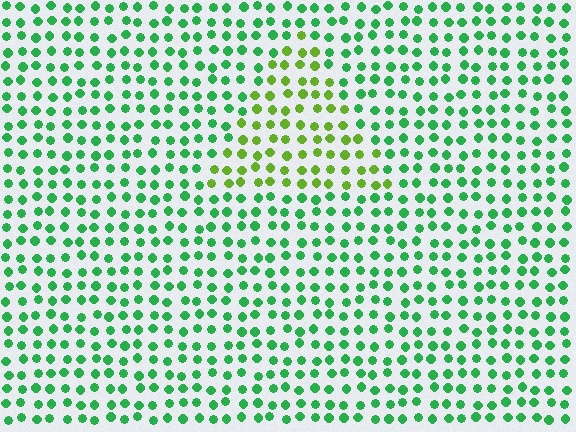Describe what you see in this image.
The image is filled with small green elements in a uniform arrangement. A triangle-shaped region is visible where the elements are tinted to a slightly different hue, forming a subtle color boundary.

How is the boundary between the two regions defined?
The boundary is defined purely by a slight shift in hue (about 43 degrees). Spacing, size, and orientation are identical on both sides.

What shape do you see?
I see a triangle.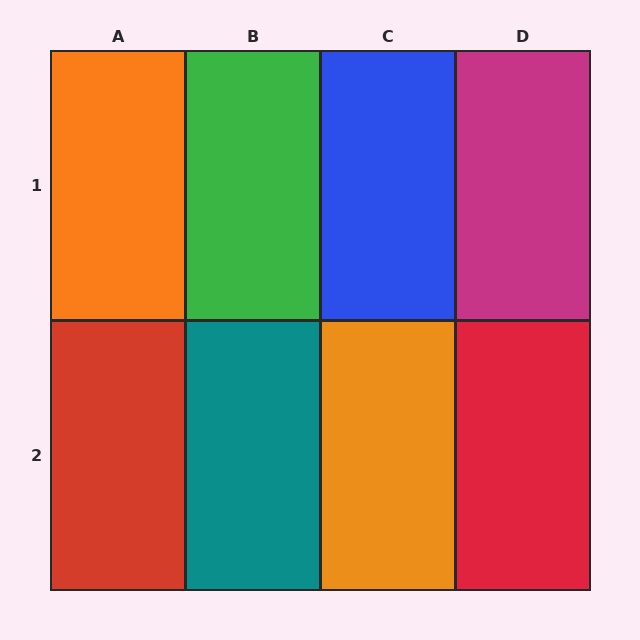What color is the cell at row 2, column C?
Orange.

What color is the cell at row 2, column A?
Red.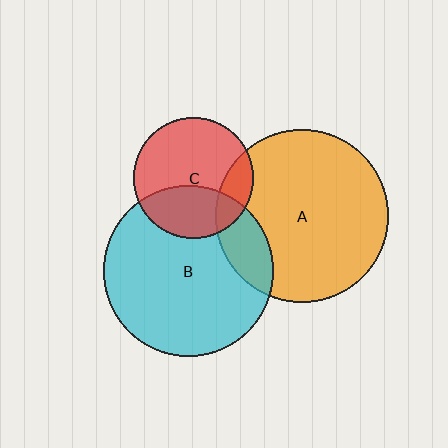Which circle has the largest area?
Circle A (orange).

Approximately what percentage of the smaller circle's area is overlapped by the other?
Approximately 35%.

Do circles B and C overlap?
Yes.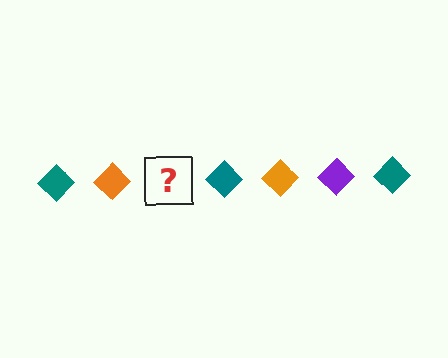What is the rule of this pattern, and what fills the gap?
The rule is that the pattern cycles through teal, orange, purple diamonds. The gap should be filled with a purple diamond.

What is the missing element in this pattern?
The missing element is a purple diamond.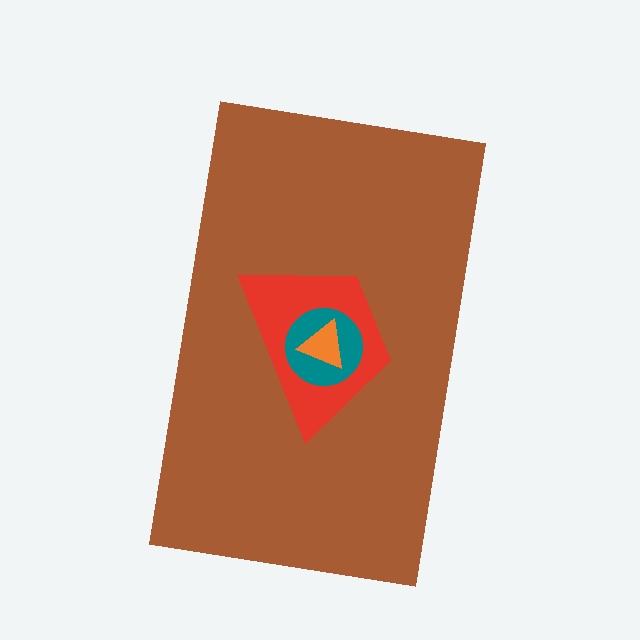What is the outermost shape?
The brown rectangle.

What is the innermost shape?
The orange triangle.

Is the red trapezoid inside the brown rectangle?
Yes.